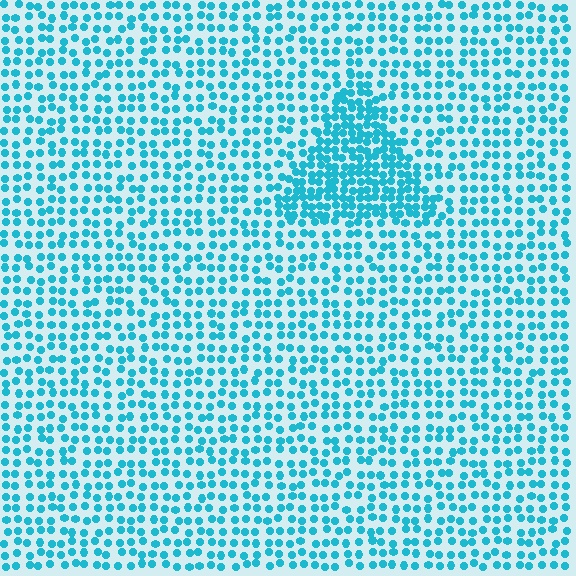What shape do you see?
I see a triangle.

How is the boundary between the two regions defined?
The boundary is defined by a change in element density (approximately 2.0x ratio). All elements are the same color, size, and shape.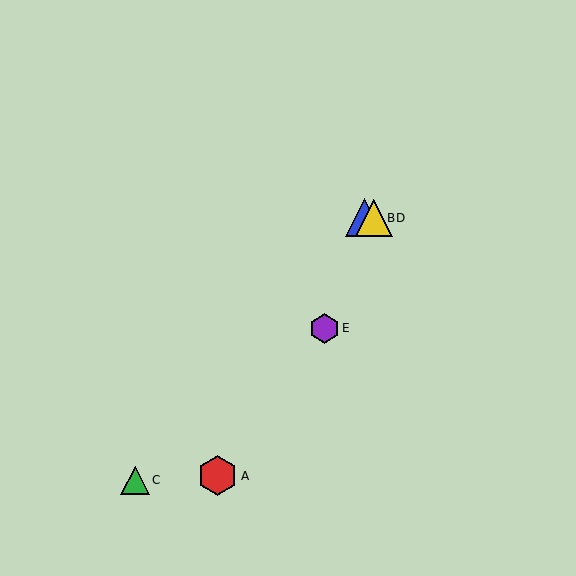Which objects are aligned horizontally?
Objects B, D are aligned horizontally.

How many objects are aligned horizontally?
2 objects (B, D) are aligned horizontally.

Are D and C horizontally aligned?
No, D is at y≈218 and C is at y≈480.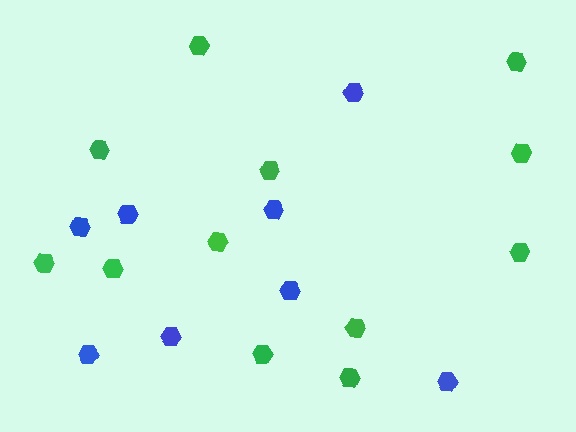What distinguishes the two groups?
There are 2 groups: one group of blue hexagons (8) and one group of green hexagons (12).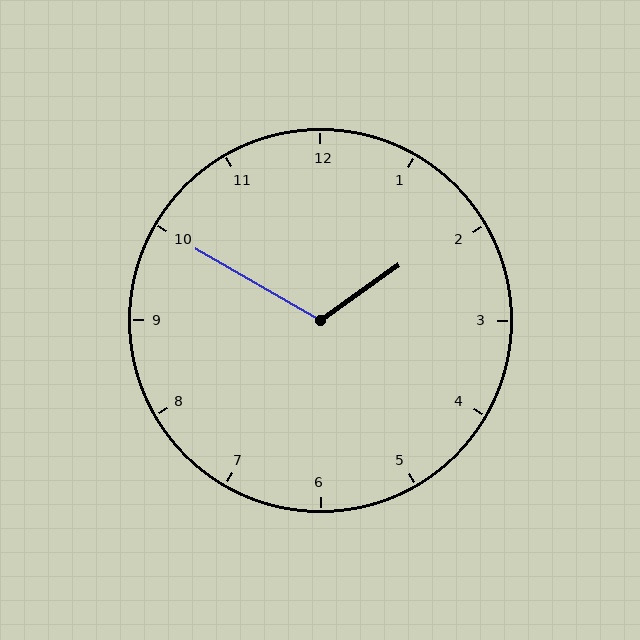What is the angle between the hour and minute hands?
Approximately 115 degrees.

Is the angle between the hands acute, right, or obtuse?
It is obtuse.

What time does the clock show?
1:50.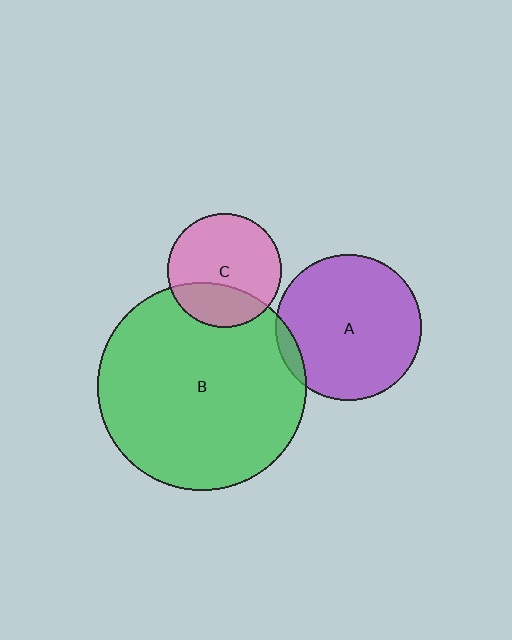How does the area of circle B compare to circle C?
Approximately 3.4 times.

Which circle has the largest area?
Circle B (green).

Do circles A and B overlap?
Yes.